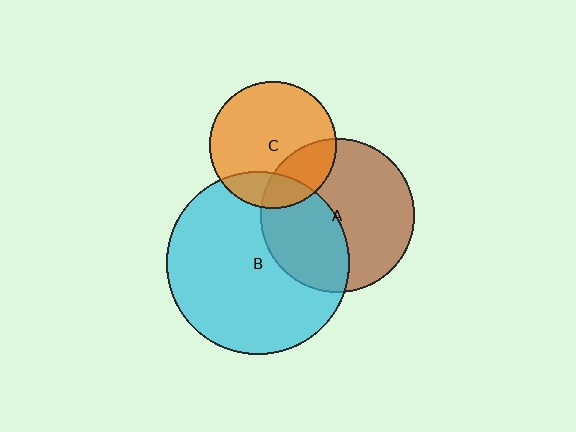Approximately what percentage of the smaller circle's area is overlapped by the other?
Approximately 40%.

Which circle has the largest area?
Circle B (cyan).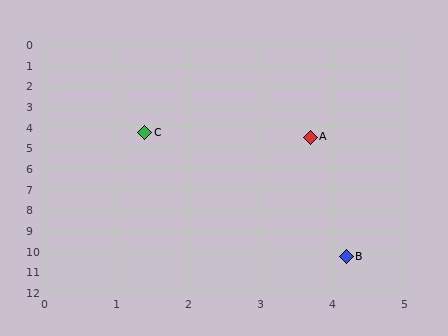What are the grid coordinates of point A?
Point A is at approximately (3.7, 4.5).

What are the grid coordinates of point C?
Point C is at approximately (1.4, 4.3).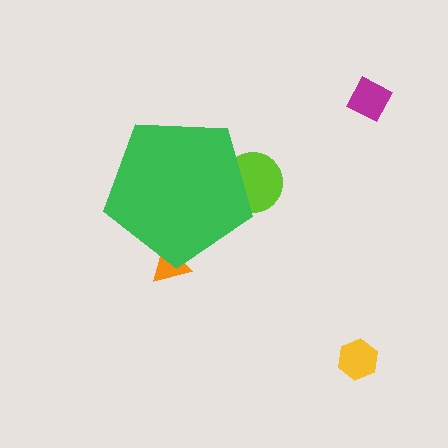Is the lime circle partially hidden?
Yes, the lime circle is partially hidden behind the green pentagon.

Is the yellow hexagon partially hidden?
No, the yellow hexagon is fully visible.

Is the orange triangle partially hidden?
Yes, the orange triangle is partially hidden behind the green pentagon.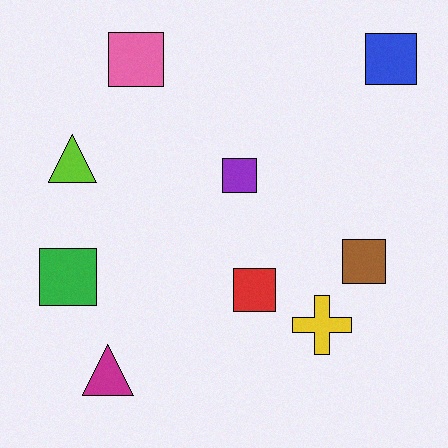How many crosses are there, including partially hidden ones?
There is 1 cross.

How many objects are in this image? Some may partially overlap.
There are 9 objects.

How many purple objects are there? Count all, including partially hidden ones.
There is 1 purple object.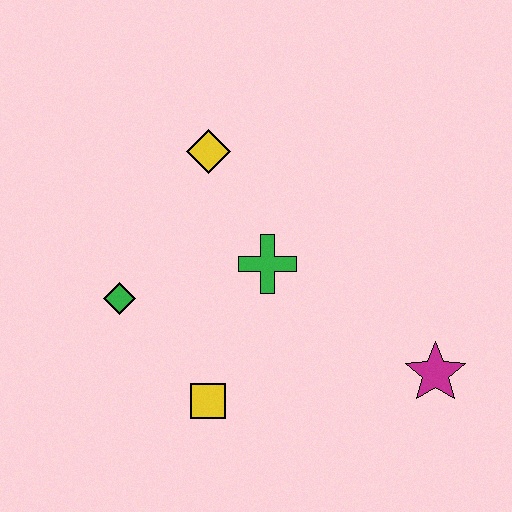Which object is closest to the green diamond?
The yellow square is closest to the green diamond.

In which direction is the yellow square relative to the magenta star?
The yellow square is to the left of the magenta star.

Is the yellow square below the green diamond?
Yes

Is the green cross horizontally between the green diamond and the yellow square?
No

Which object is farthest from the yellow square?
The yellow diamond is farthest from the yellow square.